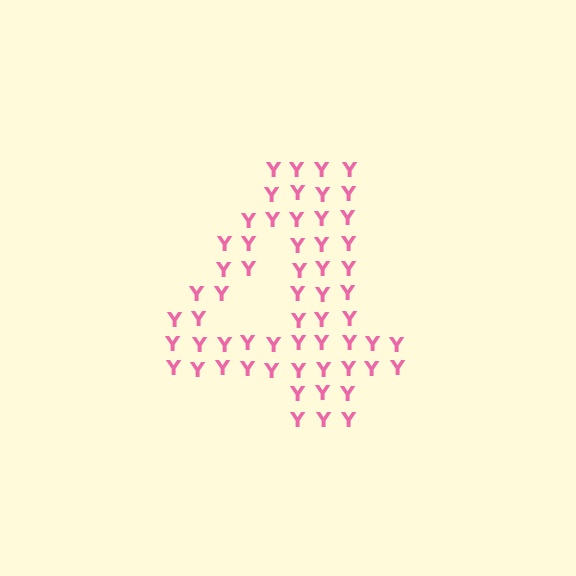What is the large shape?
The large shape is the digit 4.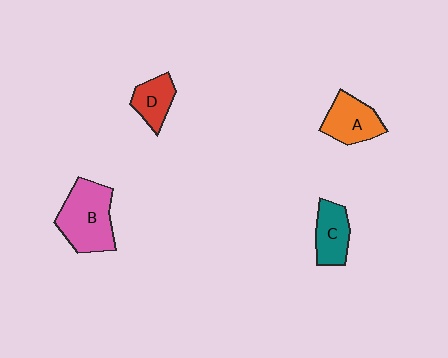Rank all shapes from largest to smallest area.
From largest to smallest: B (pink), A (orange), C (teal), D (red).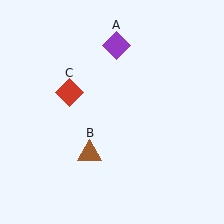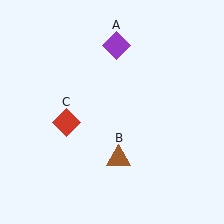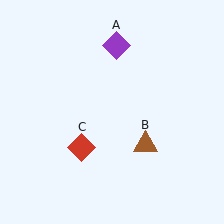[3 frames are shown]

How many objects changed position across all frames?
2 objects changed position: brown triangle (object B), red diamond (object C).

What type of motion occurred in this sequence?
The brown triangle (object B), red diamond (object C) rotated counterclockwise around the center of the scene.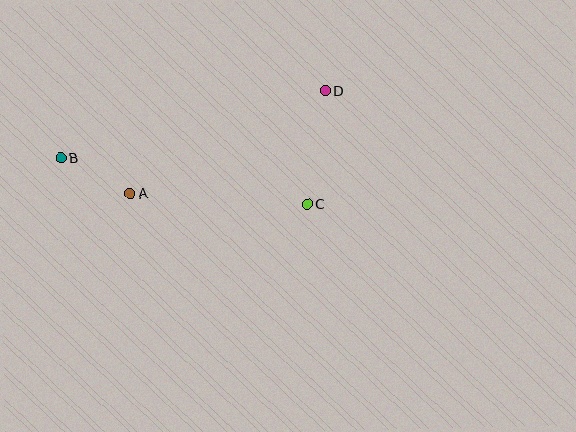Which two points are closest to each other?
Points A and B are closest to each other.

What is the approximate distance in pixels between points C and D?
The distance between C and D is approximately 115 pixels.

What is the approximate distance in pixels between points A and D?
The distance between A and D is approximately 221 pixels.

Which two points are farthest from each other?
Points B and D are farthest from each other.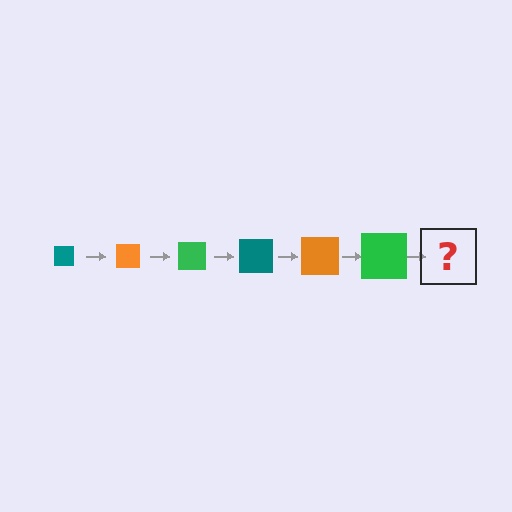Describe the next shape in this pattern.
It should be a teal square, larger than the previous one.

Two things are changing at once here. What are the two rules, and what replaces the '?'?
The two rules are that the square grows larger each step and the color cycles through teal, orange, and green. The '?' should be a teal square, larger than the previous one.